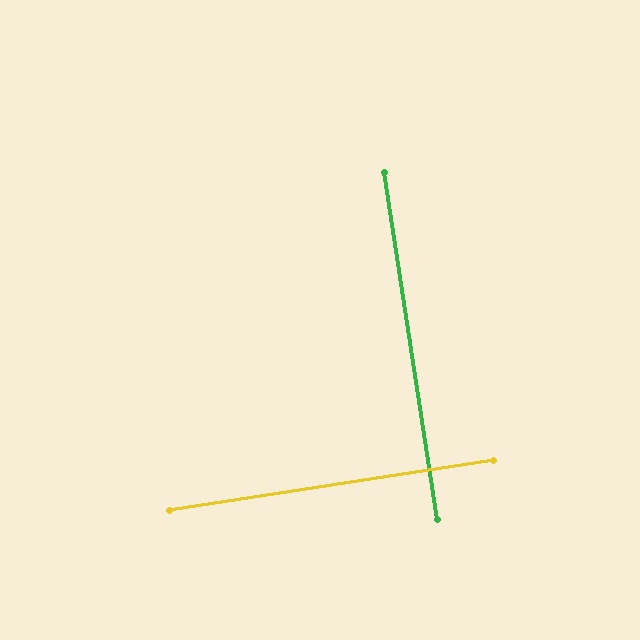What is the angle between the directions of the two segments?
Approximately 90 degrees.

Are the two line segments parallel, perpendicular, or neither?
Perpendicular — they meet at approximately 90°.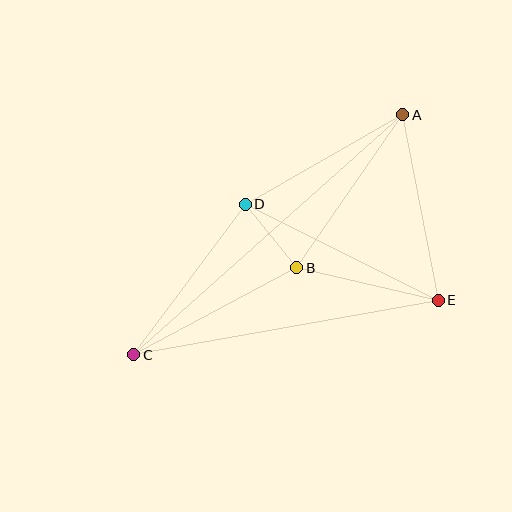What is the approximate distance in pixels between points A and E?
The distance between A and E is approximately 189 pixels.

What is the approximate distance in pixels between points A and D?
The distance between A and D is approximately 181 pixels.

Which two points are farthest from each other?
Points A and C are farthest from each other.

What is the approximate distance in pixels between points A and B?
The distance between A and B is approximately 186 pixels.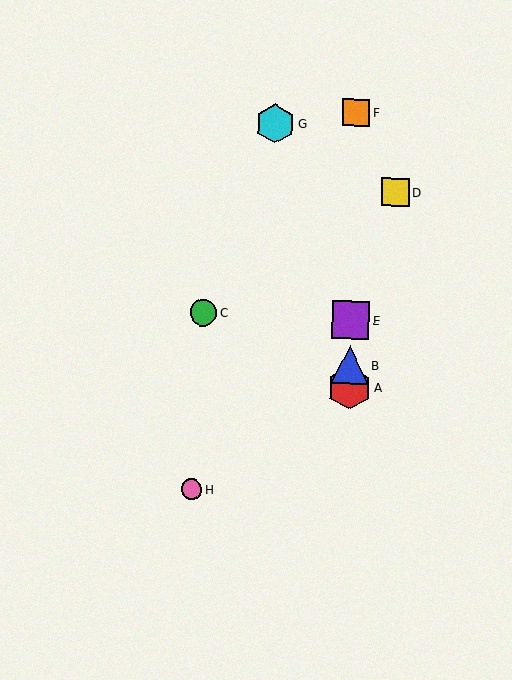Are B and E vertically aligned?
Yes, both are at x≈350.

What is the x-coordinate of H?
Object H is at x≈192.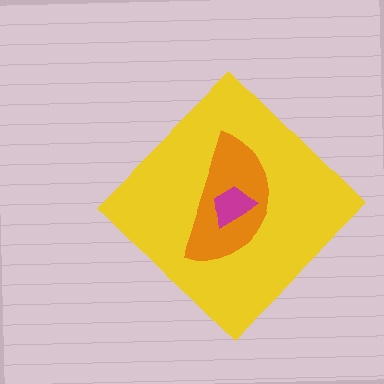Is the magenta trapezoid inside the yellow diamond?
Yes.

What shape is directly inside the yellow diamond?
The orange semicircle.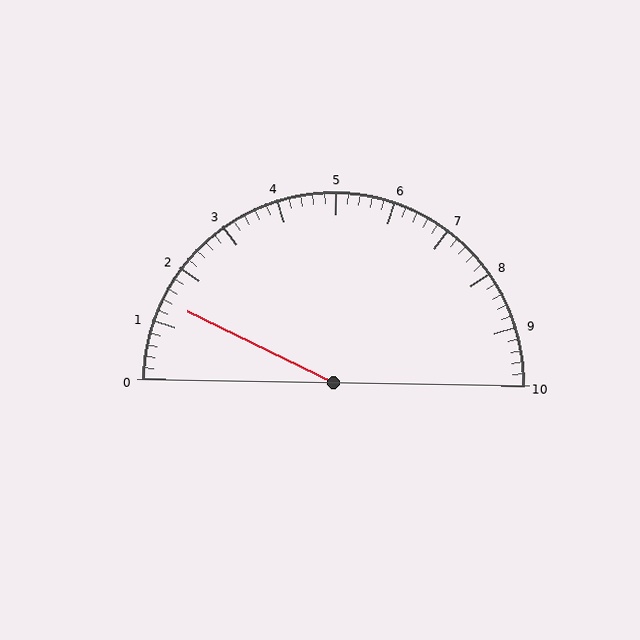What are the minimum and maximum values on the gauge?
The gauge ranges from 0 to 10.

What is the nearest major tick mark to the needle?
The nearest major tick mark is 1.